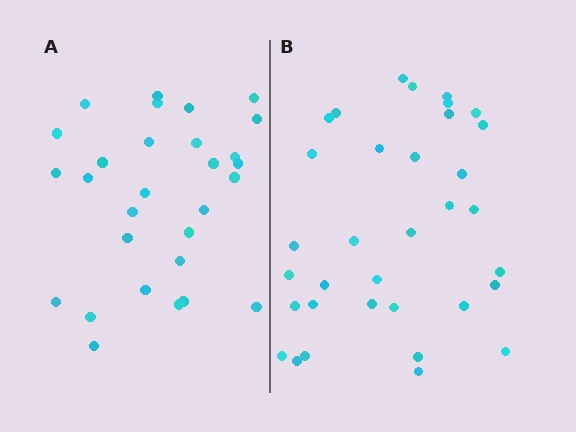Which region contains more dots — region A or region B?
Region B (the right region) has more dots.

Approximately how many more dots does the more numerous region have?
Region B has about 5 more dots than region A.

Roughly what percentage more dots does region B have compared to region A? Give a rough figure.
About 15% more.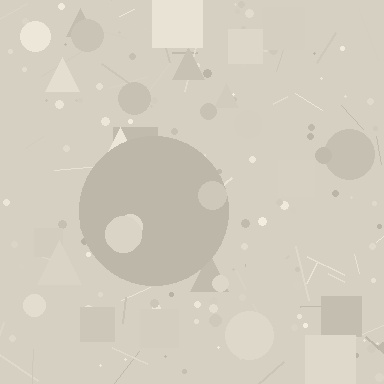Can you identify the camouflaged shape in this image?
The camouflaged shape is a circle.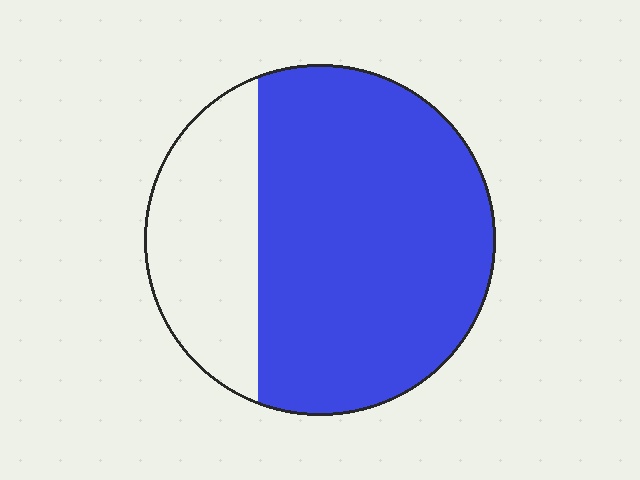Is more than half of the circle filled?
Yes.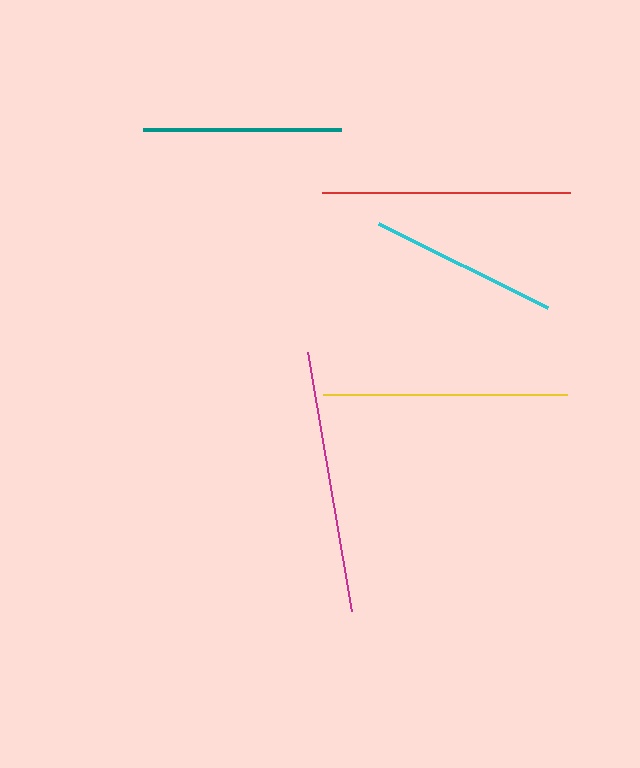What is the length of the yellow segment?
The yellow segment is approximately 244 pixels long.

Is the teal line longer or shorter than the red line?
The red line is longer than the teal line.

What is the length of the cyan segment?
The cyan segment is approximately 189 pixels long.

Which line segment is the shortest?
The cyan line is the shortest at approximately 189 pixels.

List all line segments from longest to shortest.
From longest to shortest: magenta, red, yellow, teal, cyan.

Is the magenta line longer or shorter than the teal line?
The magenta line is longer than the teal line.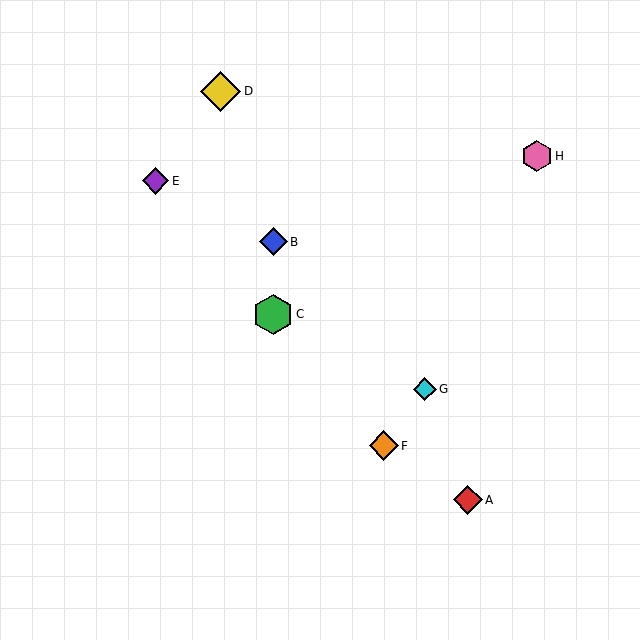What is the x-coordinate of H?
Object H is at x≈537.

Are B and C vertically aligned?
Yes, both are at x≈273.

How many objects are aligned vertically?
2 objects (B, C) are aligned vertically.